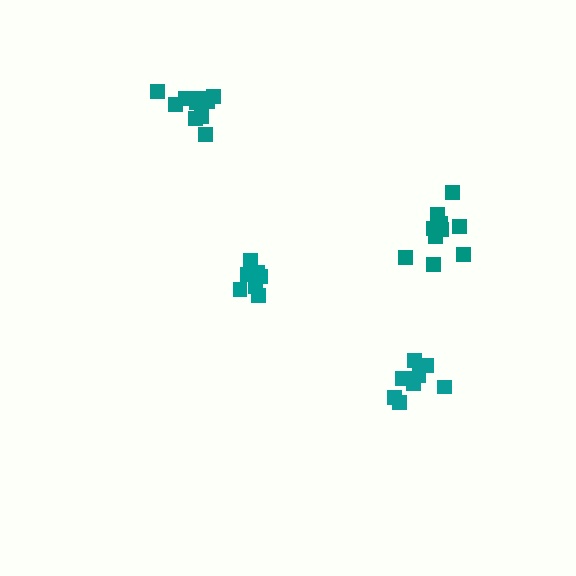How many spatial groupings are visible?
There are 4 spatial groupings.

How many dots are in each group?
Group 1: 7 dots, Group 2: 9 dots, Group 3: 10 dots, Group 4: 11 dots (37 total).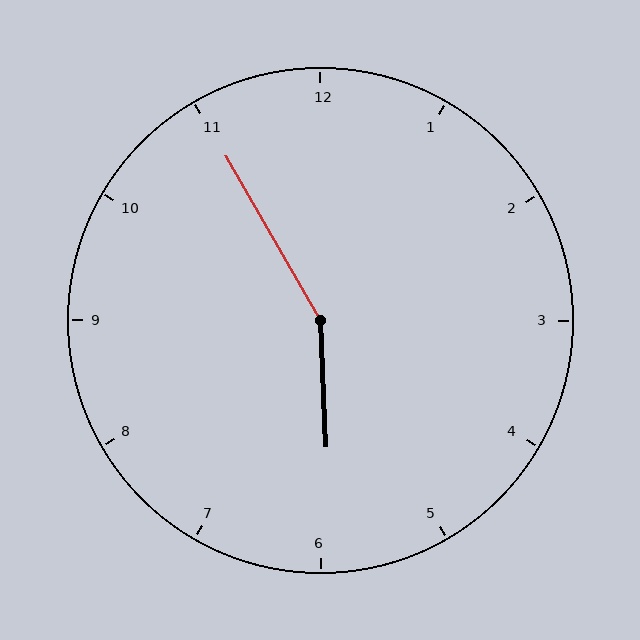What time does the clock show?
5:55.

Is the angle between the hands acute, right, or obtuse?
It is obtuse.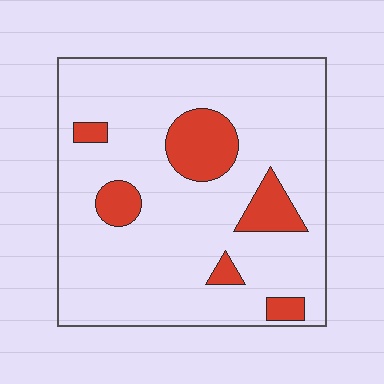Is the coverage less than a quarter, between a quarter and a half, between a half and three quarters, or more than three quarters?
Less than a quarter.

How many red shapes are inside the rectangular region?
6.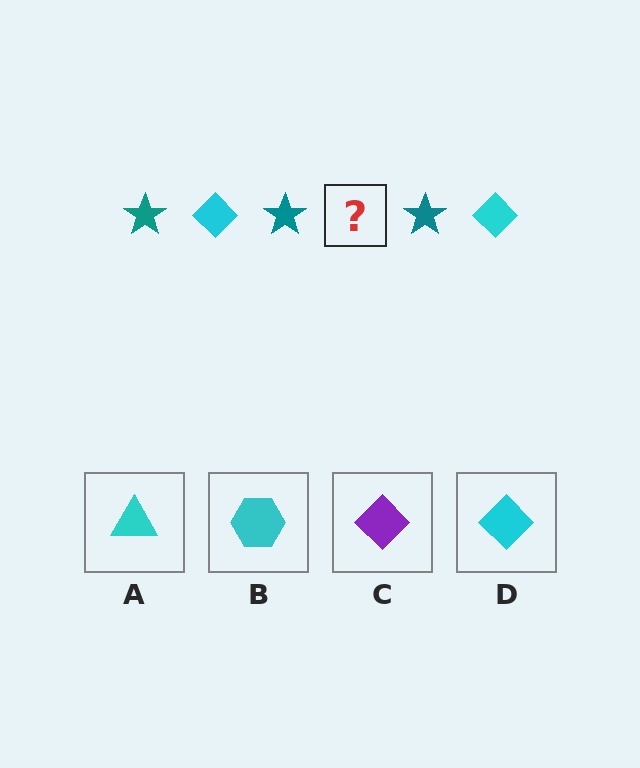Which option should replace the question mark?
Option D.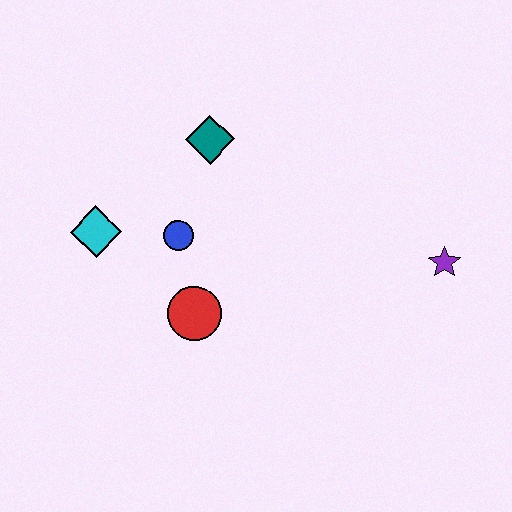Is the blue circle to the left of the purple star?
Yes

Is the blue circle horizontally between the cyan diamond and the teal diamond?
Yes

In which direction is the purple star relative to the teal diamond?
The purple star is to the right of the teal diamond.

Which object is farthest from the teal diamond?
The purple star is farthest from the teal diamond.